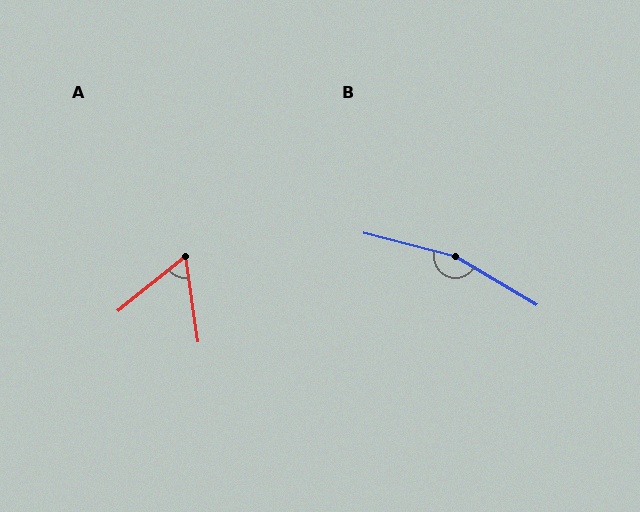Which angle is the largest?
B, at approximately 163 degrees.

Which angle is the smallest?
A, at approximately 60 degrees.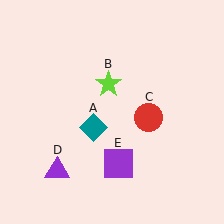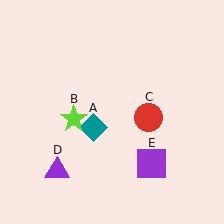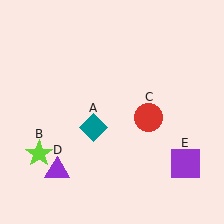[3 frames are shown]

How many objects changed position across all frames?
2 objects changed position: lime star (object B), purple square (object E).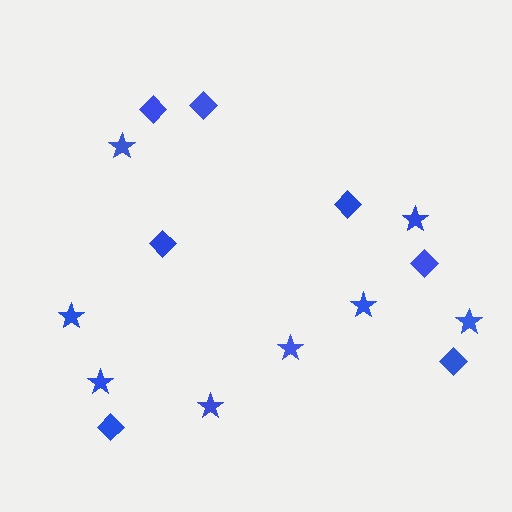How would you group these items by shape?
There are 2 groups: one group of diamonds (7) and one group of stars (8).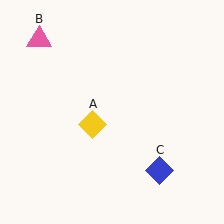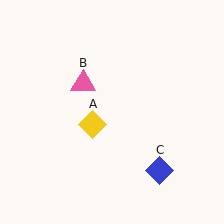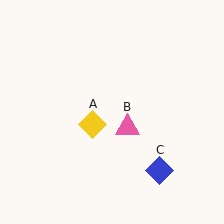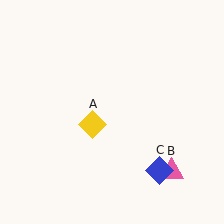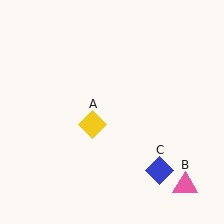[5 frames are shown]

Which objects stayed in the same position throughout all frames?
Yellow diamond (object A) and blue diamond (object C) remained stationary.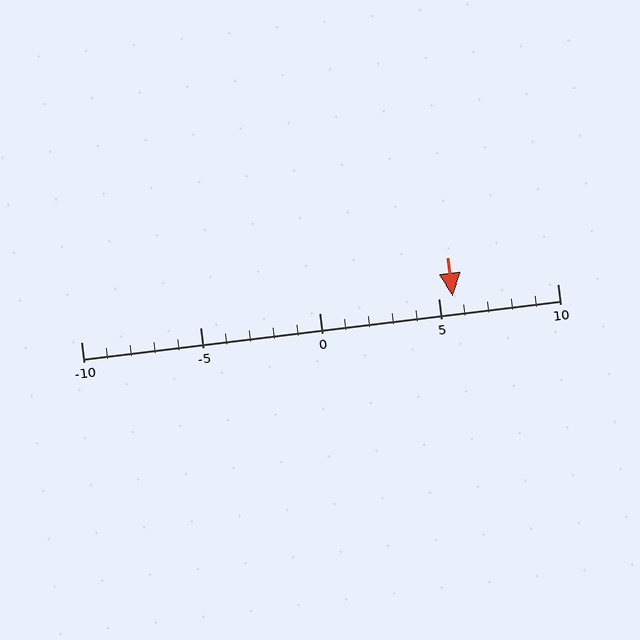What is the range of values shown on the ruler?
The ruler shows values from -10 to 10.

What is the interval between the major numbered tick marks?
The major tick marks are spaced 5 units apart.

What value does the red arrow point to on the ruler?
The red arrow points to approximately 6.